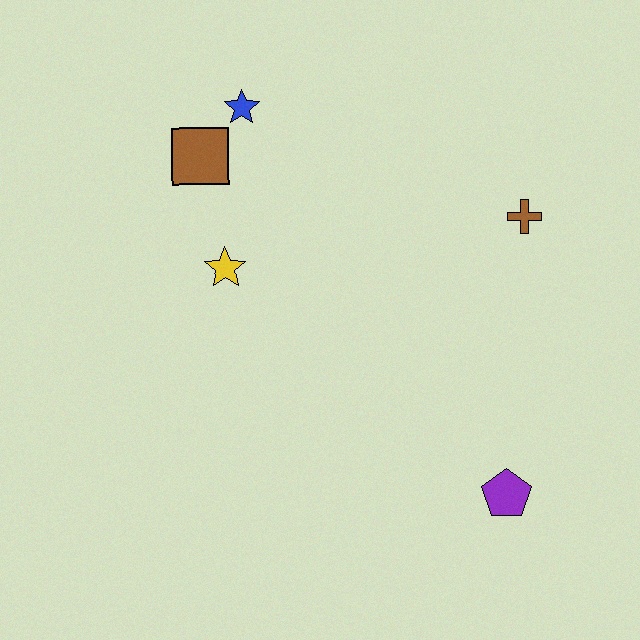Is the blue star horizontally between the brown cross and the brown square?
Yes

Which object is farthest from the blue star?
The purple pentagon is farthest from the blue star.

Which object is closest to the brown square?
The blue star is closest to the brown square.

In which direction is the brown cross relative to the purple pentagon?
The brown cross is above the purple pentagon.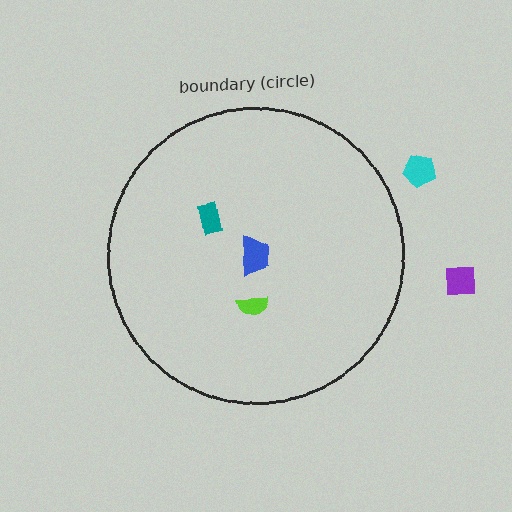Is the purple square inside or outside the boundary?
Outside.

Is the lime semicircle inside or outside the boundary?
Inside.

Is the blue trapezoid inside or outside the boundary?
Inside.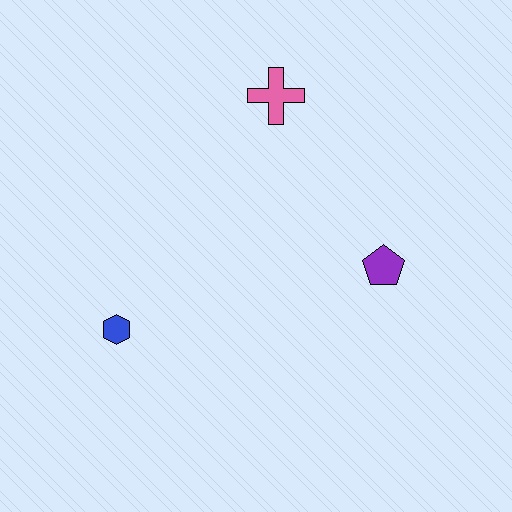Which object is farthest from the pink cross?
The blue hexagon is farthest from the pink cross.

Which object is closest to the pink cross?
The purple pentagon is closest to the pink cross.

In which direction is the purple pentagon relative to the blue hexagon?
The purple pentagon is to the right of the blue hexagon.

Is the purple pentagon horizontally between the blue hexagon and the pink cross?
No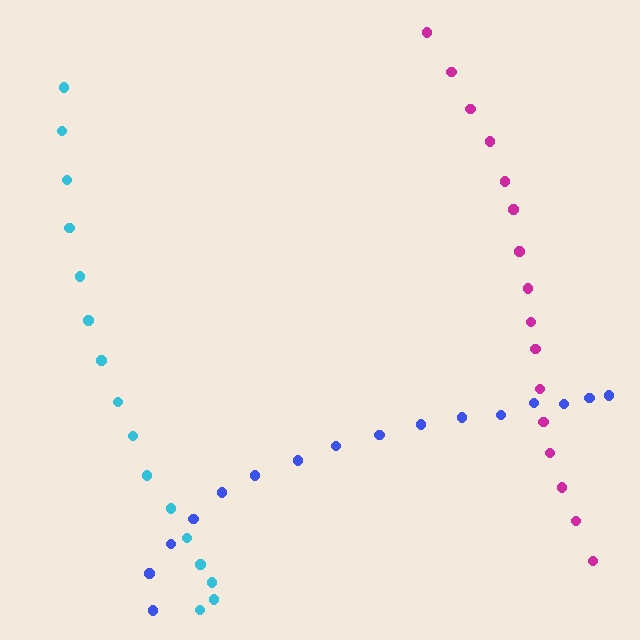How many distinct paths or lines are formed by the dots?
There are 3 distinct paths.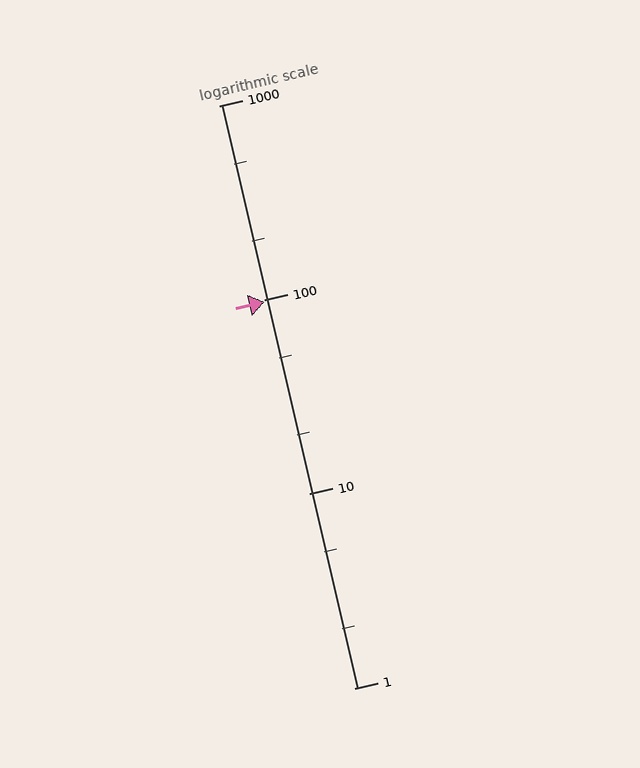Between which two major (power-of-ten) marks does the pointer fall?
The pointer is between 10 and 100.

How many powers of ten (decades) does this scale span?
The scale spans 3 decades, from 1 to 1000.